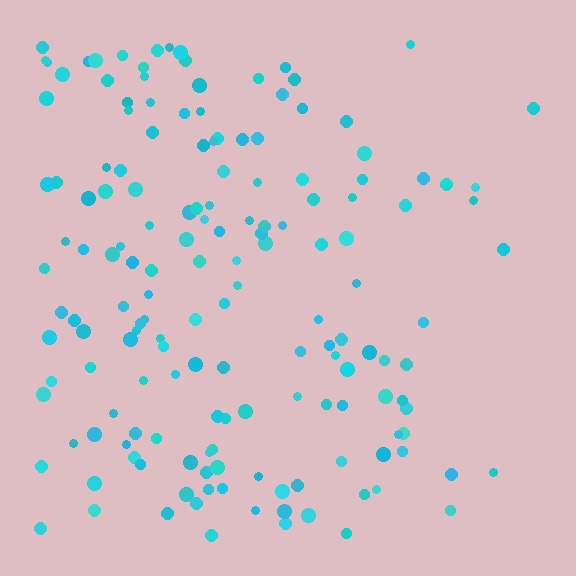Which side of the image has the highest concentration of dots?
The left.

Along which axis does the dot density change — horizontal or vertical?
Horizontal.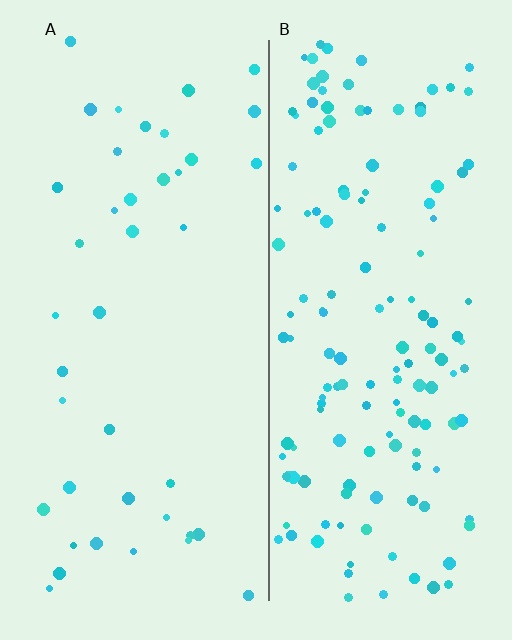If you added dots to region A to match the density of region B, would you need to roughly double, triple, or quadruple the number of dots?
Approximately quadruple.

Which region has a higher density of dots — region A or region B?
B (the right).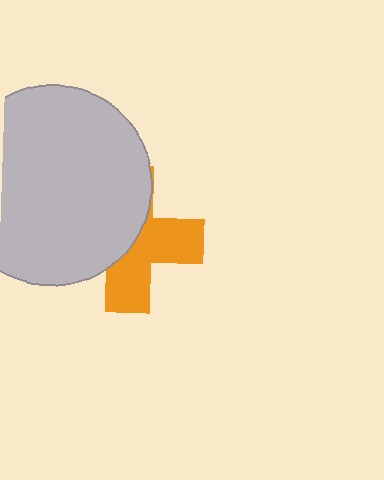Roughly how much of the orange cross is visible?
About half of it is visible (roughly 48%).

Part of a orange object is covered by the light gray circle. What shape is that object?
It is a cross.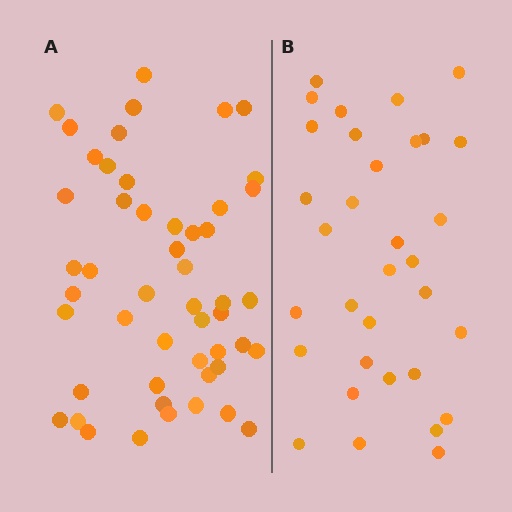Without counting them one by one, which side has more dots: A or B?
Region A (the left region) has more dots.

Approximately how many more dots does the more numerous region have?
Region A has approximately 15 more dots than region B.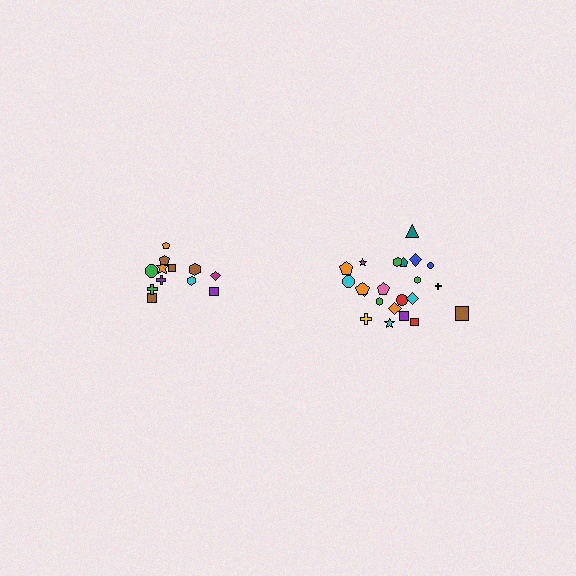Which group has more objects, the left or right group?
The right group.